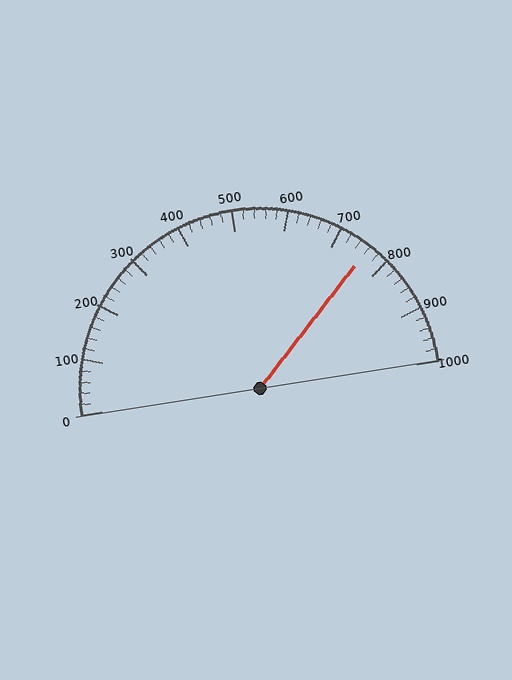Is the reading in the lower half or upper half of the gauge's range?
The reading is in the upper half of the range (0 to 1000).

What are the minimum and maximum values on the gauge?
The gauge ranges from 0 to 1000.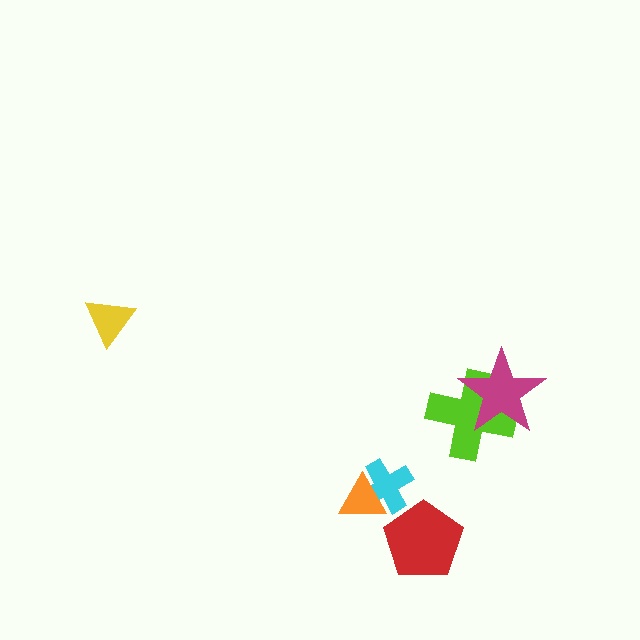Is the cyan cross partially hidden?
Yes, it is partially covered by another shape.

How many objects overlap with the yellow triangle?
0 objects overlap with the yellow triangle.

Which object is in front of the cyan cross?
The orange triangle is in front of the cyan cross.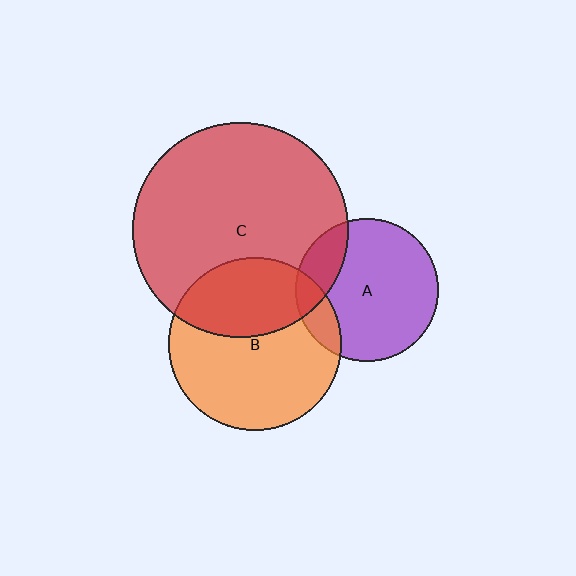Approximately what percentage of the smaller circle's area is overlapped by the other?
Approximately 35%.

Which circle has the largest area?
Circle C (red).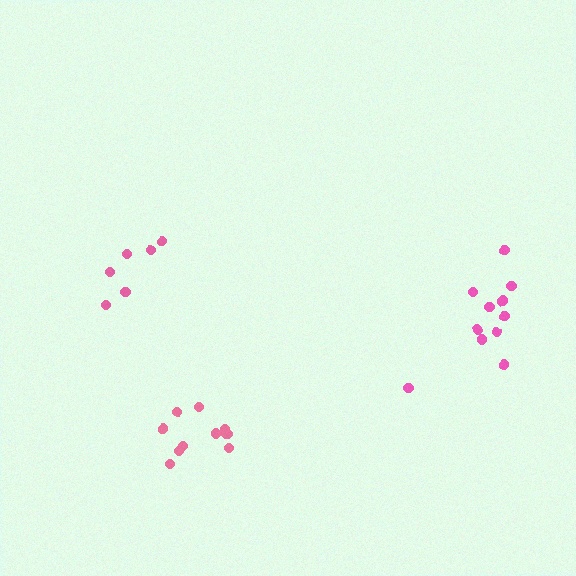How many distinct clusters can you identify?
There are 3 distinct clusters.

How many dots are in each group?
Group 1: 11 dots, Group 2: 6 dots, Group 3: 11 dots (28 total).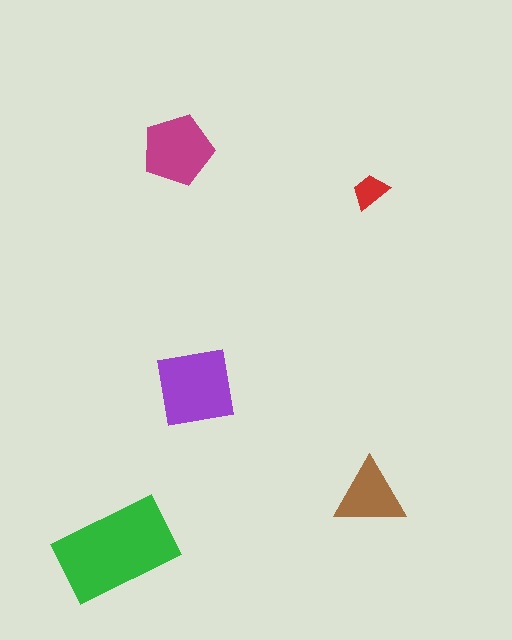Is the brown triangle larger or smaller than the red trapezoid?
Larger.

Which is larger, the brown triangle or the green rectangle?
The green rectangle.